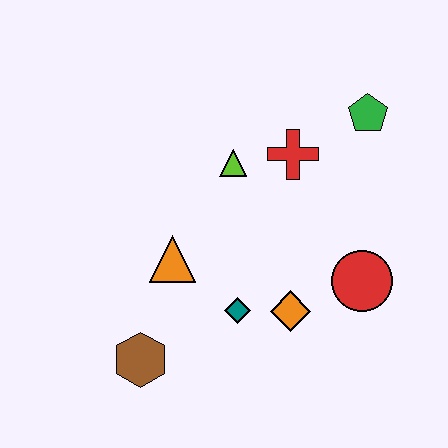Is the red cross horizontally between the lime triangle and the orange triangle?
No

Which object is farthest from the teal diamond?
The green pentagon is farthest from the teal diamond.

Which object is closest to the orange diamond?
The teal diamond is closest to the orange diamond.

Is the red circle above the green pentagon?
No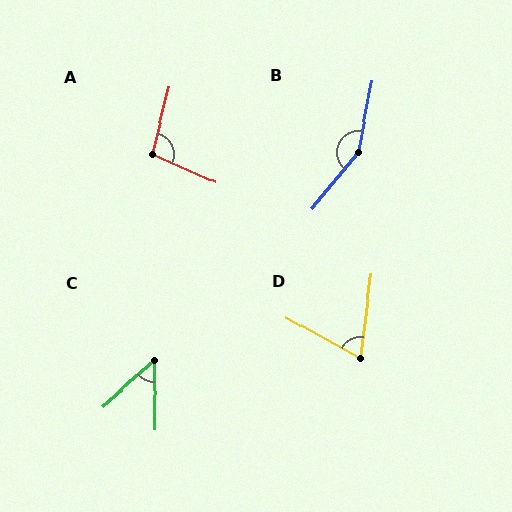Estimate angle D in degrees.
Approximately 69 degrees.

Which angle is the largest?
B, at approximately 153 degrees.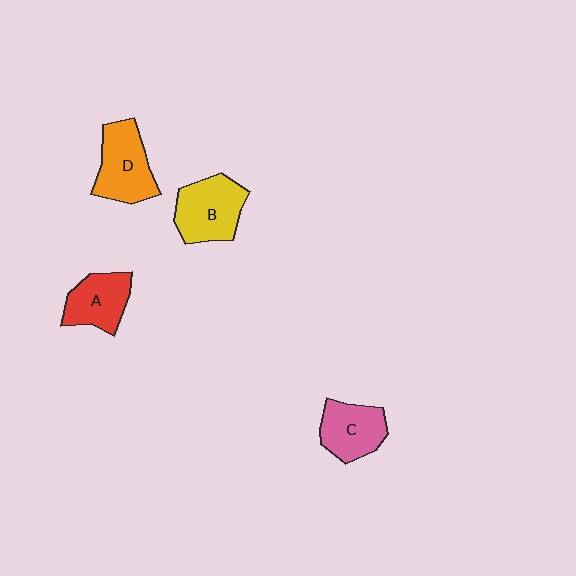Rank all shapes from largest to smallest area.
From largest to smallest: B (yellow), D (orange), C (pink), A (red).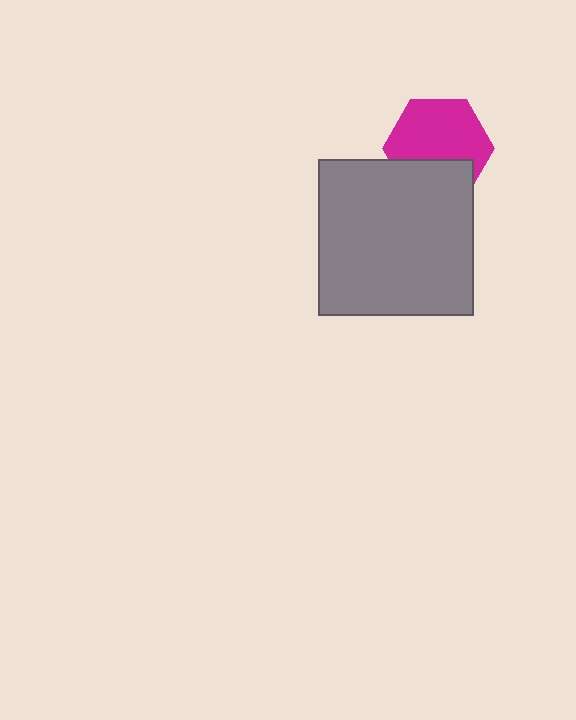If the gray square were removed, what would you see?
You would see the complete magenta hexagon.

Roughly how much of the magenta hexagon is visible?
Most of it is visible (roughly 67%).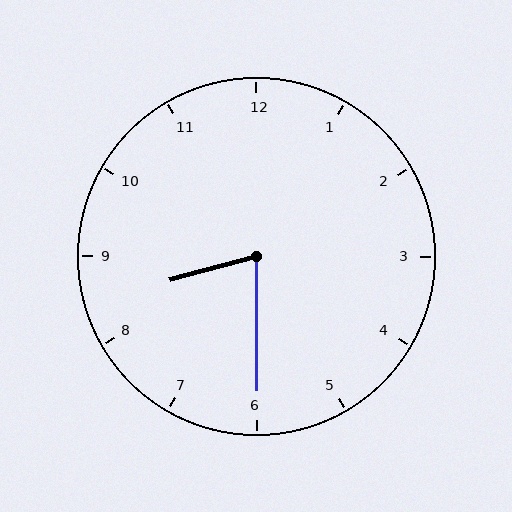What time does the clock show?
8:30.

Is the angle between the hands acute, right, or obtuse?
It is acute.